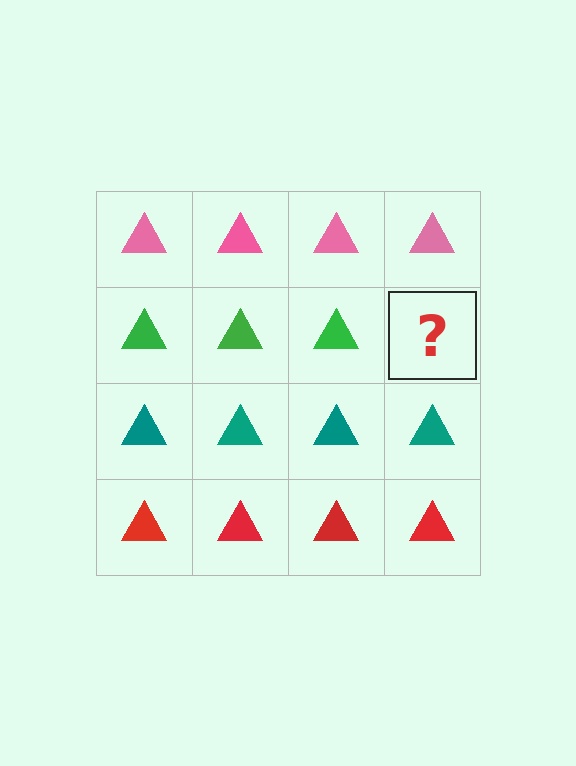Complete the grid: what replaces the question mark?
The question mark should be replaced with a green triangle.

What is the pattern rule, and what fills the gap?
The rule is that each row has a consistent color. The gap should be filled with a green triangle.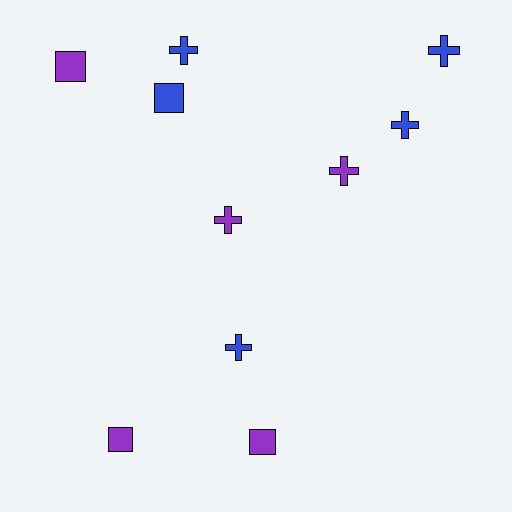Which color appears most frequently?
Purple, with 5 objects.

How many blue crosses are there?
There are 4 blue crosses.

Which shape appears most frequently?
Cross, with 6 objects.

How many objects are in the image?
There are 10 objects.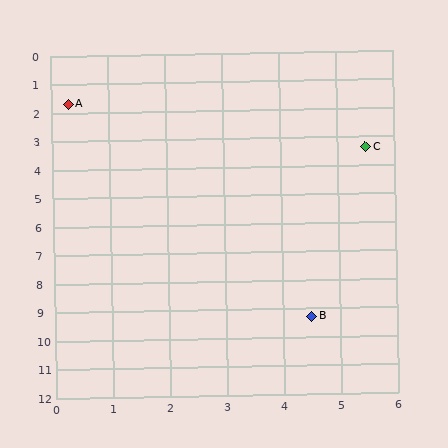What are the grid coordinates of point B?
Point B is at approximately (4.5, 9.3).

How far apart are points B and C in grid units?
Points B and C are about 6.0 grid units apart.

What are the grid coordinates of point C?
Point C is at approximately (5.5, 3.4).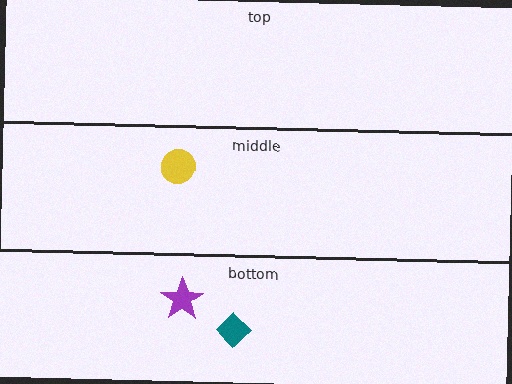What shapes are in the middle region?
The yellow circle.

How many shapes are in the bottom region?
2.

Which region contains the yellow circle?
The middle region.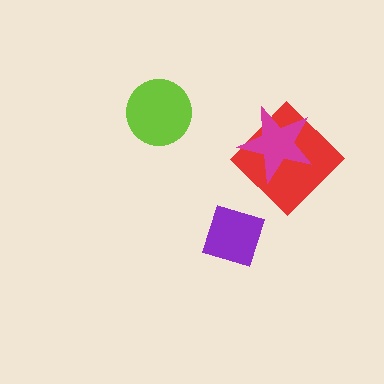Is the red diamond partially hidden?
Yes, it is partially covered by another shape.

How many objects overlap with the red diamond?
1 object overlaps with the red diamond.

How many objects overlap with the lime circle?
0 objects overlap with the lime circle.